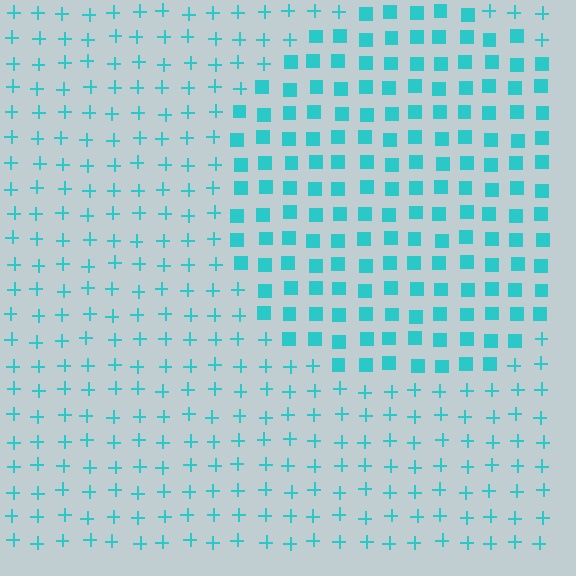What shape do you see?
I see a circle.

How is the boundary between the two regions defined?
The boundary is defined by a change in element shape: squares inside vs. plus signs outside. All elements share the same color and spacing.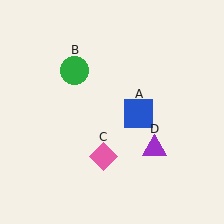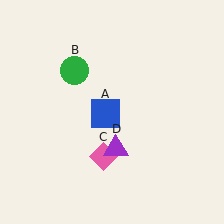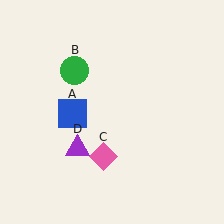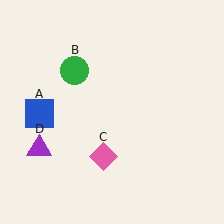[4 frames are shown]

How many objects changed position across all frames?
2 objects changed position: blue square (object A), purple triangle (object D).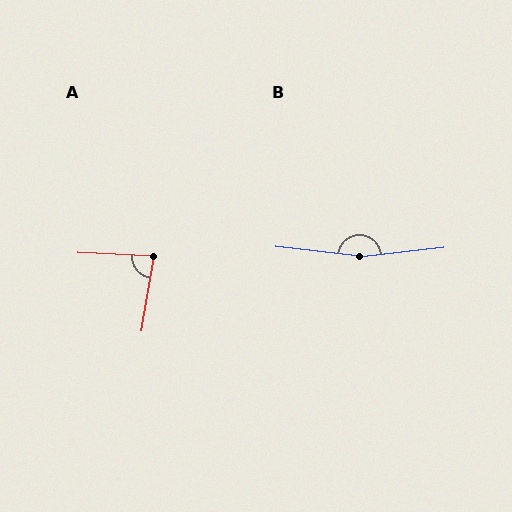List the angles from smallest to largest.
A (83°), B (167°).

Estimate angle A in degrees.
Approximately 83 degrees.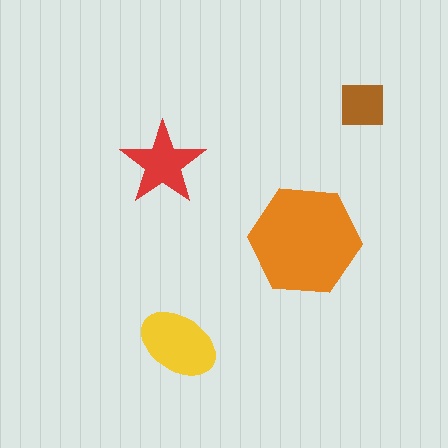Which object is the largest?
The orange hexagon.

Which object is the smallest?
The brown square.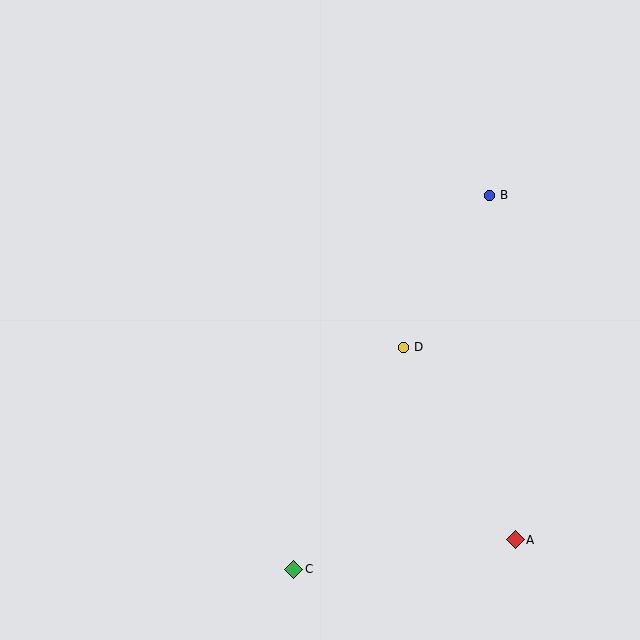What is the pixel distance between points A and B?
The distance between A and B is 346 pixels.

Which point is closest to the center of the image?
Point D at (403, 347) is closest to the center.